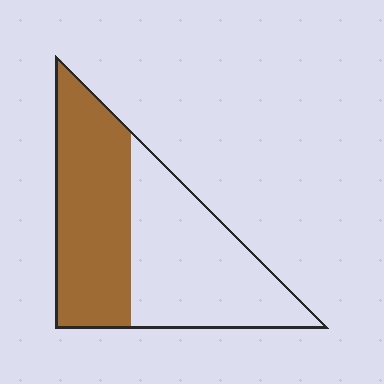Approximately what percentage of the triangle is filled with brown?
Approximately 50%.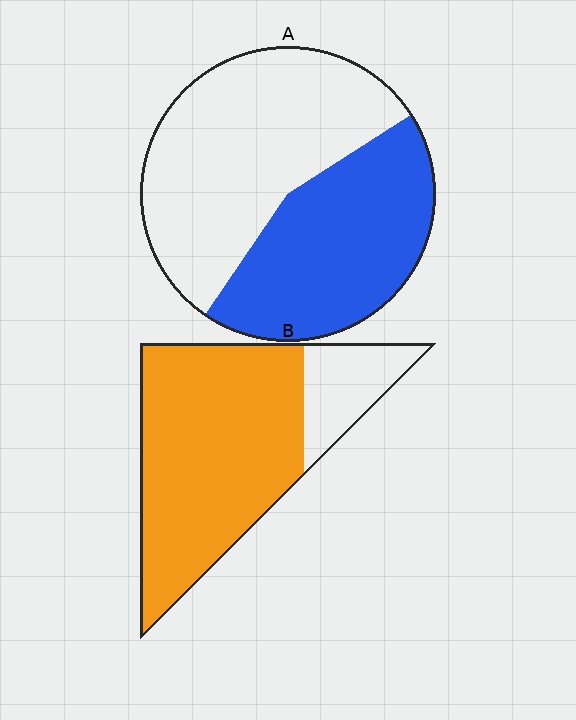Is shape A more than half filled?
No.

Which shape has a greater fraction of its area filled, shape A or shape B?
Shape B.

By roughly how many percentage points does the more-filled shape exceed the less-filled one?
By roughly 35 percentage points (B over A).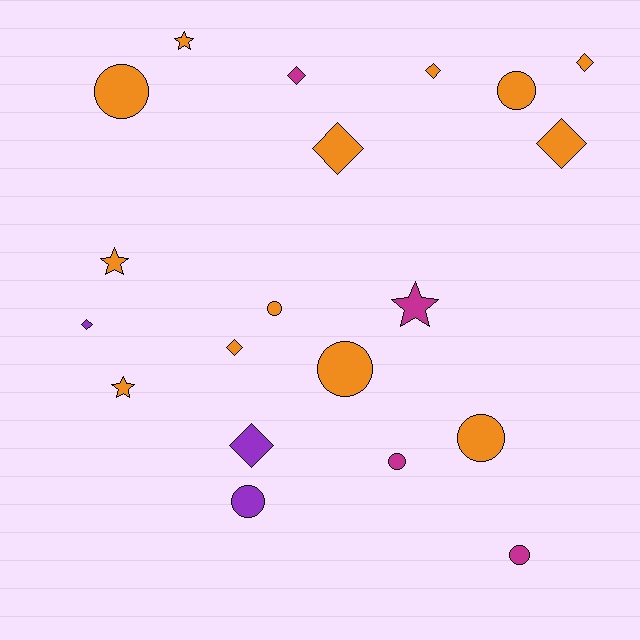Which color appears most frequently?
Orange, with 13 objects.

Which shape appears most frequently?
Circle, with 8 objects.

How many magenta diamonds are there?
There is 1 magenta diamond.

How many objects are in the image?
There are 20 objects.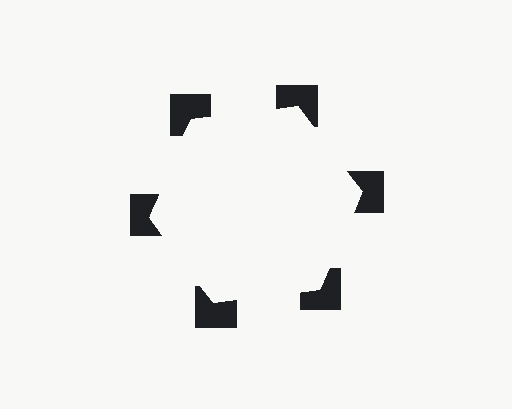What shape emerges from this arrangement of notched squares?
An illusory hexagon — its edges are inferred from the aligned wedge cuts in the notched squares, not physically drawn.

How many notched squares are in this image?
There are 6 — one at each vertex of the illusory hexagon.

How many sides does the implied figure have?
6 sides.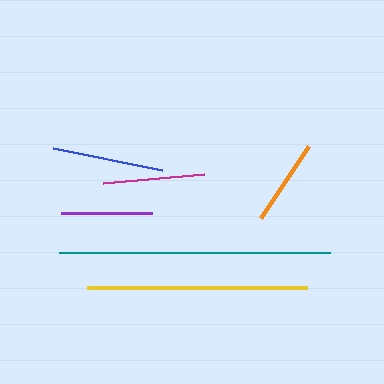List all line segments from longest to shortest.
From longest to shortest: teal, yellow, blue, magenta, purple, orange.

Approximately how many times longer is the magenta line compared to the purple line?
The magenta line is approximately 1.1 times the length of the purple line.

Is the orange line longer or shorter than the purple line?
The purple line is longer than the orange line.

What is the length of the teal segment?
The teal segment is approximately 271 pixels long.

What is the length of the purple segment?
The purple segment is approximately 91 pixels long.